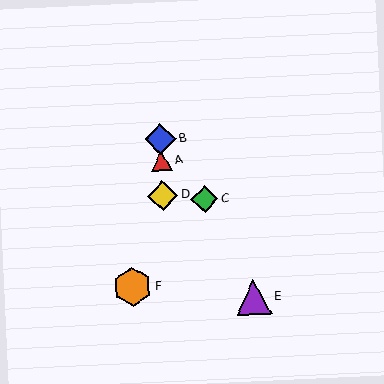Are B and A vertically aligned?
Yes, both are at x≈160.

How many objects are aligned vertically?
3 objects (A, B, D) are aligned vertically.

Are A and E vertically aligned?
No, A is at x≈161 and E is at x≈254.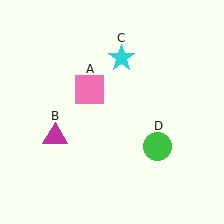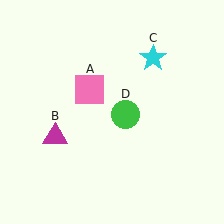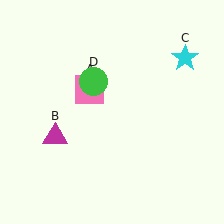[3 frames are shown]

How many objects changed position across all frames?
2 objects changed position: cyan star (object C), green circle (object D).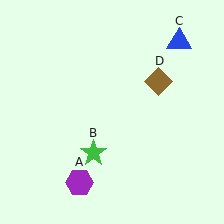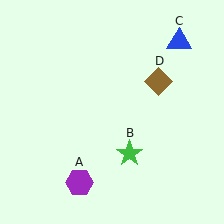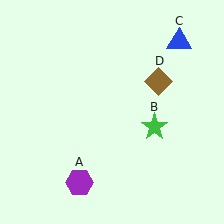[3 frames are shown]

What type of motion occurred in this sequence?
The green star (object B) rotated counterclockwise around the center of the scene.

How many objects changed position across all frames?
1 object changed position: green star (object B).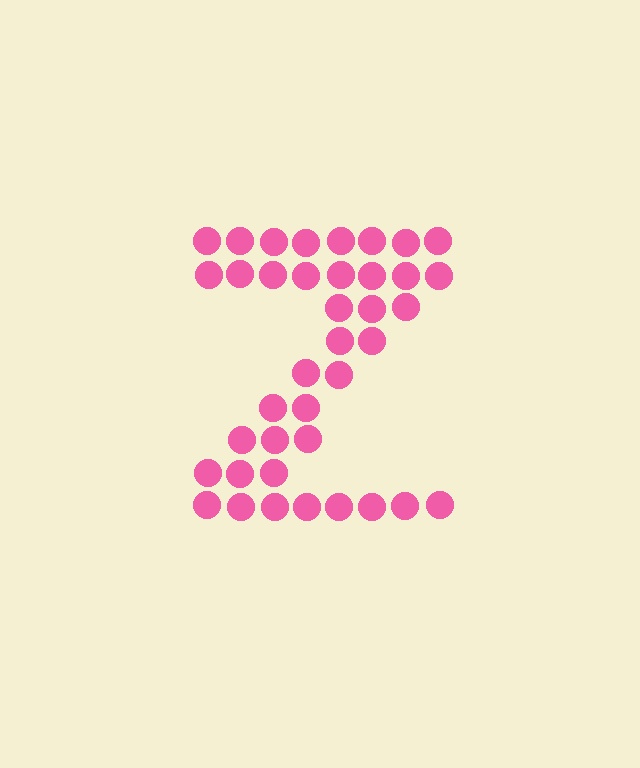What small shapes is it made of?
It is made of small circles.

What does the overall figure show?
The overall figure shows the letter Z.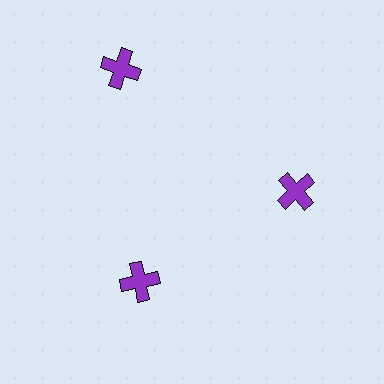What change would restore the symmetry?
The symmetry would be restored by moving it inward, back onto the ring so that all 3 crosses sit at equal angles and equal distance from the center.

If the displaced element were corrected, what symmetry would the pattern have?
It would have 3-fold rotational symmetry — the pattern would map onto itself every 120 degrees.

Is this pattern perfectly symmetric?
No. The 3 purple crosses are arranged in a ring, but one element near the 11 o'clock position is pushed outward from the center, breaking the 3-fold rotational symmetry.